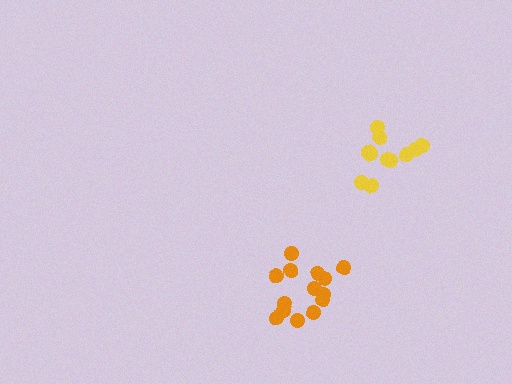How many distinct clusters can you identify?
There are 2 distinct clusters.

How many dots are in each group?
Group 1: 11 dots, Group 2: 14 dots (25 total).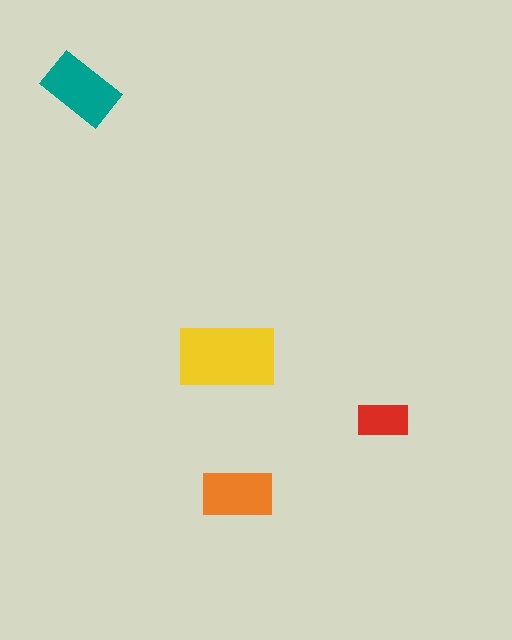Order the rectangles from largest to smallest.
the yellow one, the teal one, the orange one, the red one.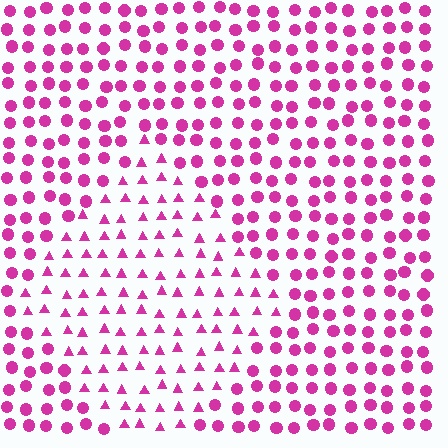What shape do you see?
I see a diamond.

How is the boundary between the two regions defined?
The boundary is defined by a change in element shape: triangles inside vs. circles outside. All elements share the same color and spacing.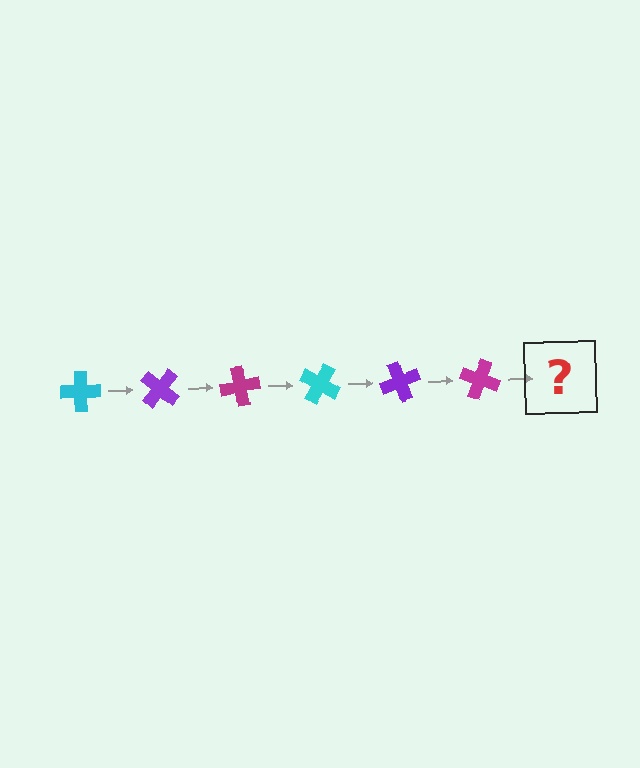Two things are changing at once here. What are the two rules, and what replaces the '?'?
The two rules are that it rotates 40 degrees each step and the color cycles through cyan, purple, and magenta. The '?' should be a cyan cross, rotated 240 degrees from the start.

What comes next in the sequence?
The next element should be a cyan cross, rotated 240 degrees from the start.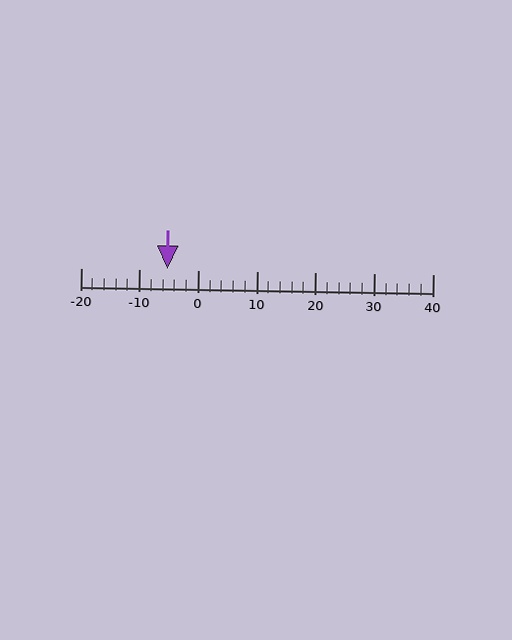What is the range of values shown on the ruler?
The ruler shows values from -20 to 40.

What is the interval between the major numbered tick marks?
The major tick marks are spaced 10 units apart.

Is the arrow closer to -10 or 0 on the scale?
The arrow is closer to -10.